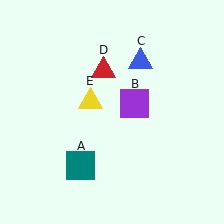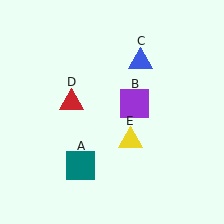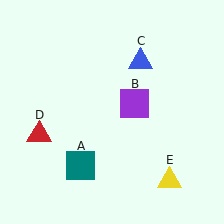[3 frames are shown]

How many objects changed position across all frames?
2 objects changed position: red triangle (object D), yellow triangle (object E).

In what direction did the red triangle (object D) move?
The red triangle (object D) moved down and to the left.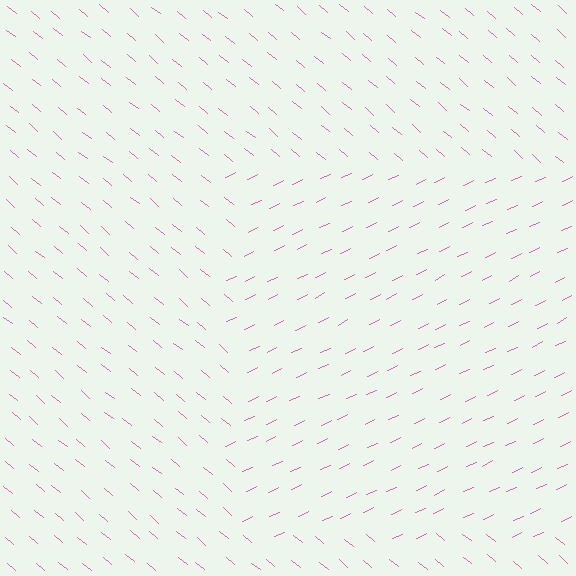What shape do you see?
I see a rectangle.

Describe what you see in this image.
The image is filled with small pink line segments. A rectangle region in the image has lines oriented differently from the surrounding lines, creating a visible texture boundary.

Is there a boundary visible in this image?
Yes, there is a texture boundary formed by a change in line orientation.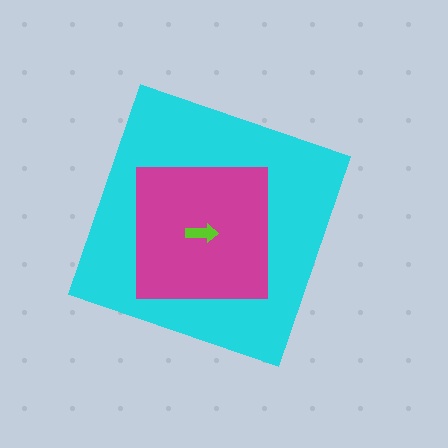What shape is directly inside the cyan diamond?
The magenta square.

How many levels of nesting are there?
3.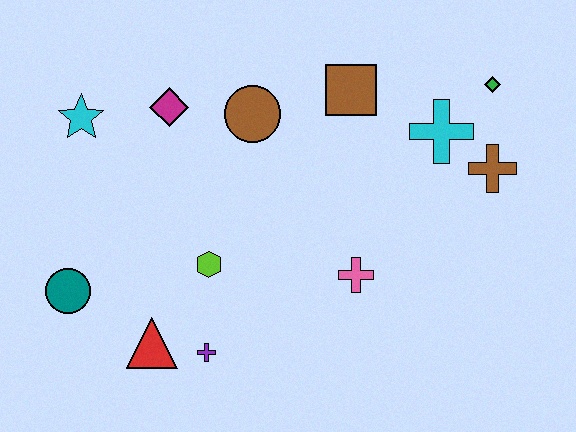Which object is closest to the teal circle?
The red triangle is closest to the teal circle.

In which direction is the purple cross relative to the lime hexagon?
The purple cross is below the lime hexagon.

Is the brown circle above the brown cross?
Yes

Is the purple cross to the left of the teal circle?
No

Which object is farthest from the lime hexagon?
The green diamond is farthest from the lime hexagon.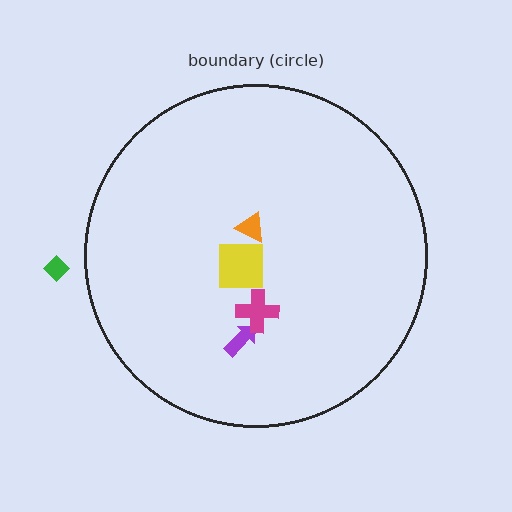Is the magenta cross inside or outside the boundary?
Inside.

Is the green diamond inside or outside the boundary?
Outside.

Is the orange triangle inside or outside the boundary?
Inside.